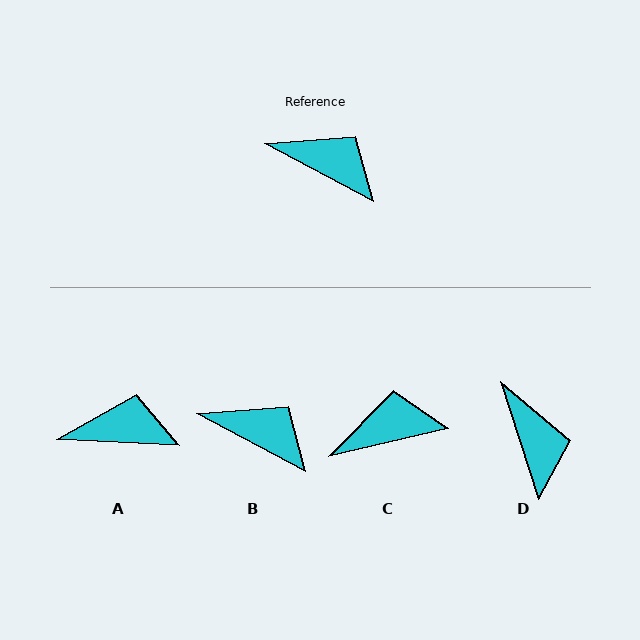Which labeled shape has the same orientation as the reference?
B.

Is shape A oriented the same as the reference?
No, it is off by about 25 degrees.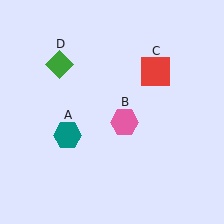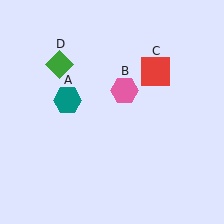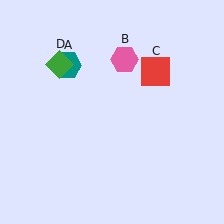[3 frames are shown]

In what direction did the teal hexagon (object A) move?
The teal hexagon (object A) moved up.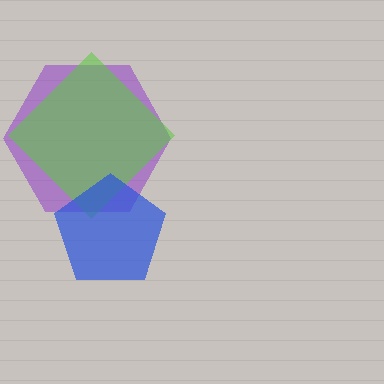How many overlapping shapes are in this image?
There are 3 overlapping shapes in the image.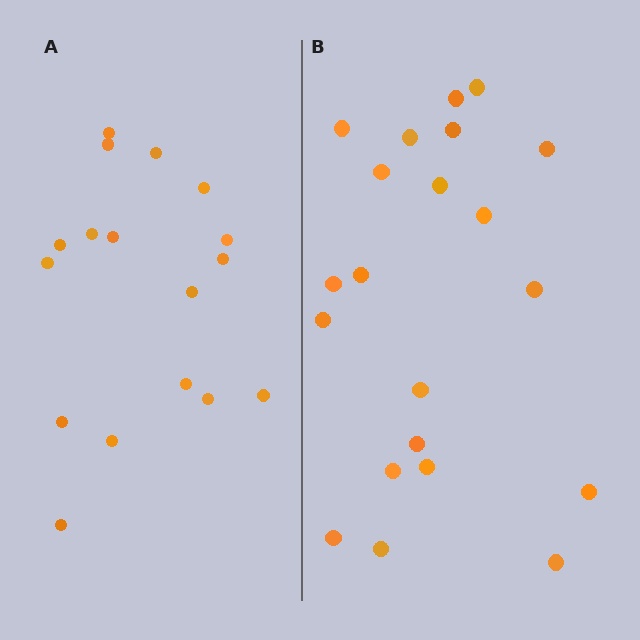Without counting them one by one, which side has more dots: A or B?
Region B (the right region) has more dots.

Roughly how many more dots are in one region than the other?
Region B has about 4 more dots than region A.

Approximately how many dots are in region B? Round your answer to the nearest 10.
About 20 dots. (The exact count is 21, which rounds to 20.)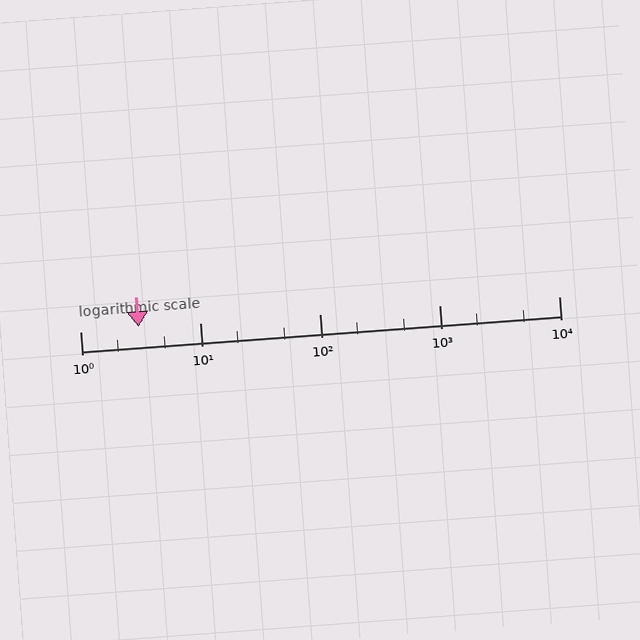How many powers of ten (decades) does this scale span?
The scale spans 4 decades, from 1 to 10000.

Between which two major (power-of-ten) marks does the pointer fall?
The pointer is between 1 and 10.